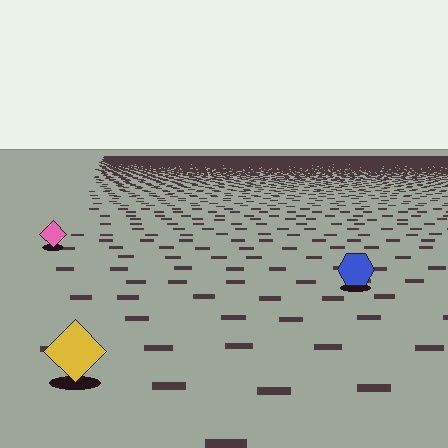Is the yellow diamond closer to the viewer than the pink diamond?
Yes. The yellow diamond is closer — you can tell from the texture gradient: the ground texture is coarser near it.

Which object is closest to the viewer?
The yellow diamond is closest. The texture marks near it are larger and more spread out.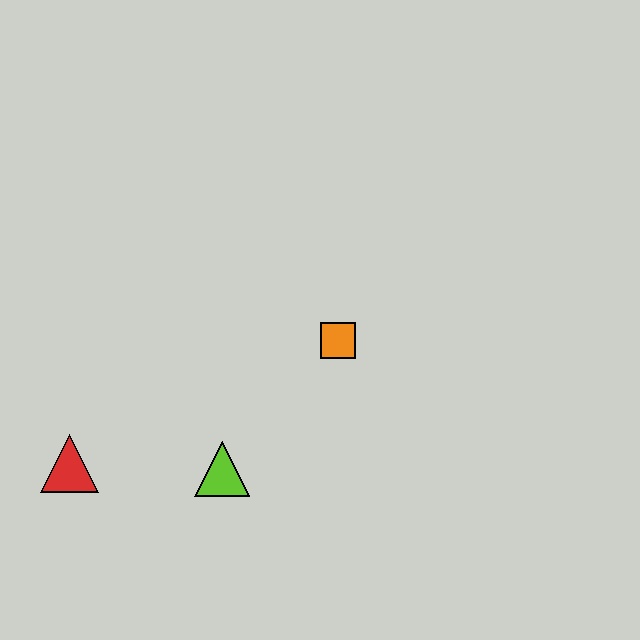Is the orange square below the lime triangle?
No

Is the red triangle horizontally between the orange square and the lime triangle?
No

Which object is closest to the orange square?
The lime triangle is closest to the orange square.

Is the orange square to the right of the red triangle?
Yes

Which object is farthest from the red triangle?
The orange square is farthest from the red triangle.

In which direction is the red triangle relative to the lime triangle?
The red triangle is to the left of the lime triangle.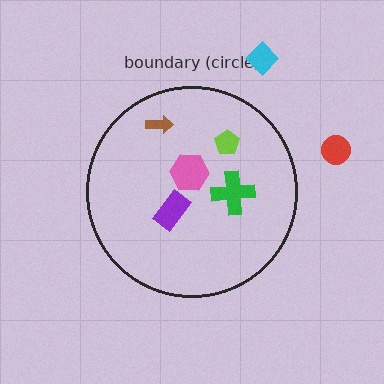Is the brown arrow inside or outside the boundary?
Inside.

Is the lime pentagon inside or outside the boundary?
Inside.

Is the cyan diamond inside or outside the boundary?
Outside.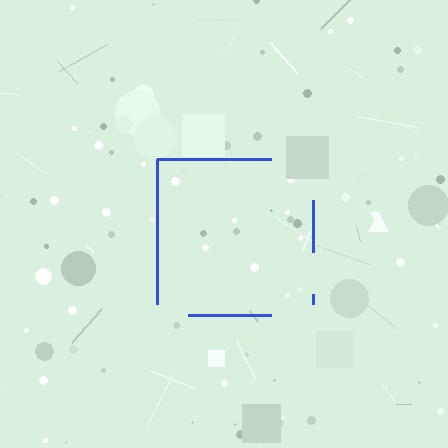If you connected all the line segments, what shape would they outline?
They would outline a square.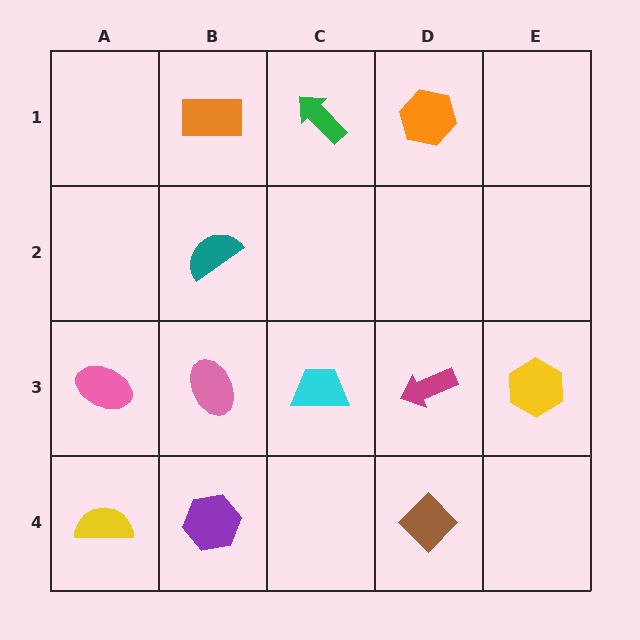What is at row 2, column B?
A teal semicircle.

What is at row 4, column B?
A purple hexagon.